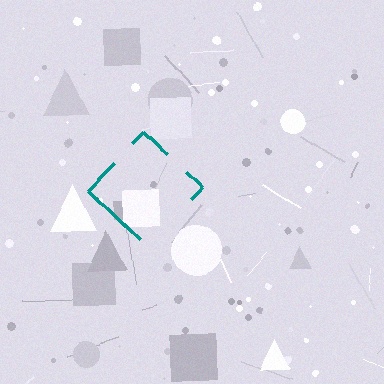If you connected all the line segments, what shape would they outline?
They would outline a diamond.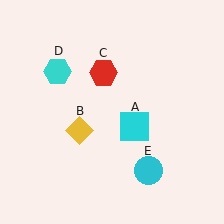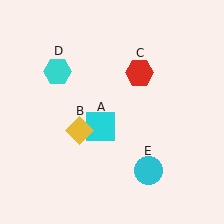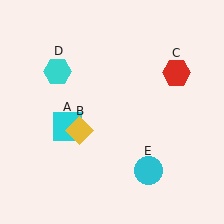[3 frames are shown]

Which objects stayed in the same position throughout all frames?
Yellow diamond (object B) and cyan hexagon (object D) and cyan circle (object E) remained stationary.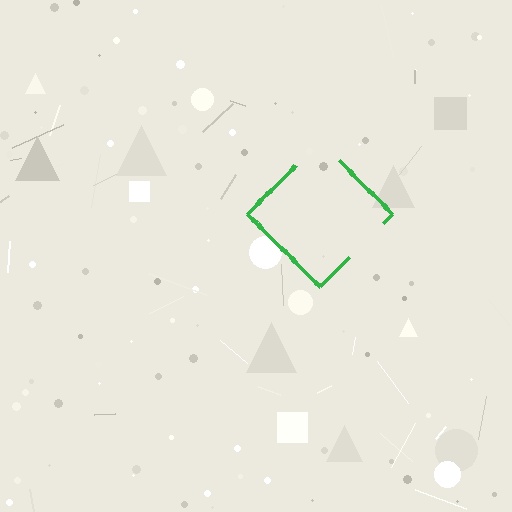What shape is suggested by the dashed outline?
The dashed outline suggests a diamond.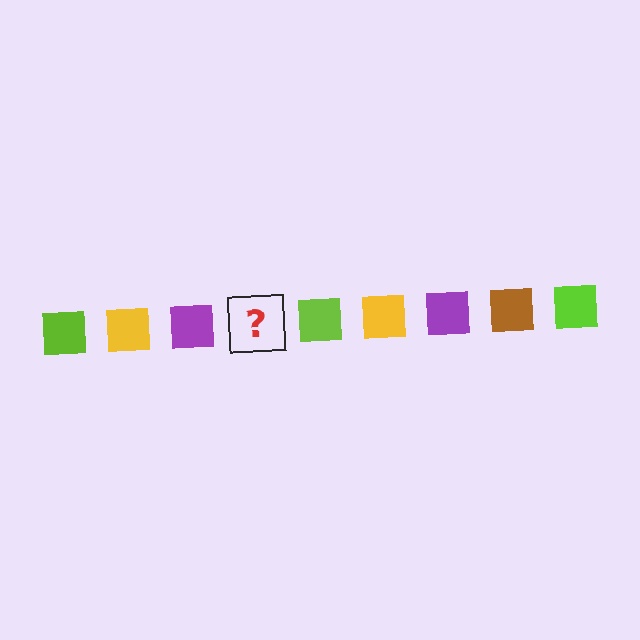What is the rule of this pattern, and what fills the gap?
The rule is that the pattern cycles through lime, yellow, purple, brown squares. The gap should be filled with a brown square.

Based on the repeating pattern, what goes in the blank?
The blank should be a brown square.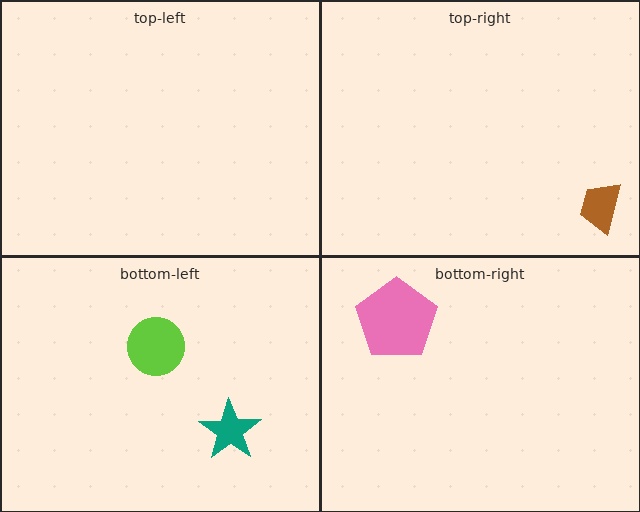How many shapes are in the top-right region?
1.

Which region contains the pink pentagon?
The bottom-right region.